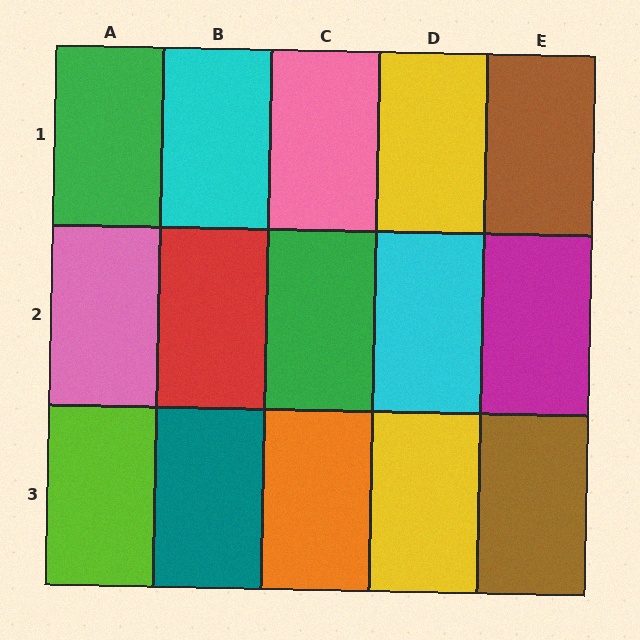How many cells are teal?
1 cell is teal.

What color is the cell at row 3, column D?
Yellow.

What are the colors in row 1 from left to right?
Green, cyan, pink, yellow, brown.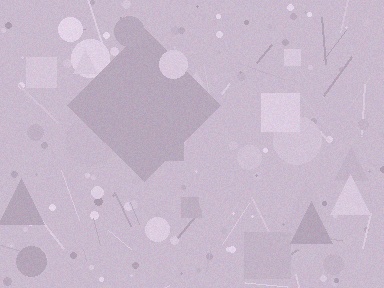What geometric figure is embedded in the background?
A diamond is embedded in the background.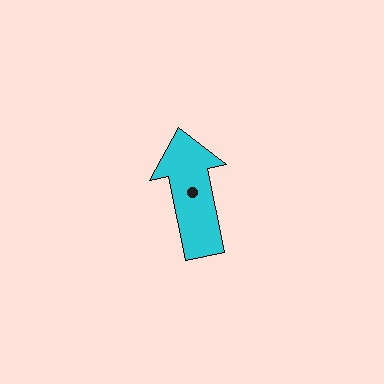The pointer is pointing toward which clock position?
Roughly 12 o'clock.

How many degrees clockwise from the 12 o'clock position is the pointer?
Approximately 349 degrees.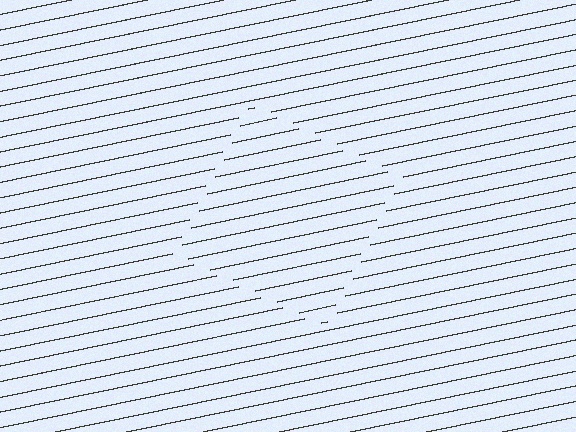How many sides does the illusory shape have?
4 sides — the line-ends trace a square.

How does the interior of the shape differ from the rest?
The interior of the shape contains the same grating, shifted by half a period — the contour is defined by the phase discontinuity where line-ends from the inner and outer gratings abut.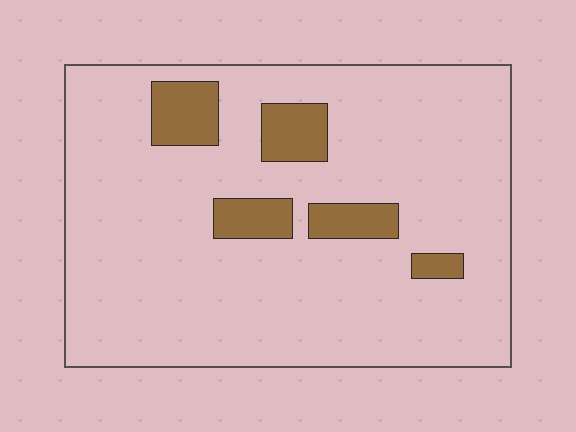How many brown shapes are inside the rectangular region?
5.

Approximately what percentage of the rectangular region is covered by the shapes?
Approximately 10%.